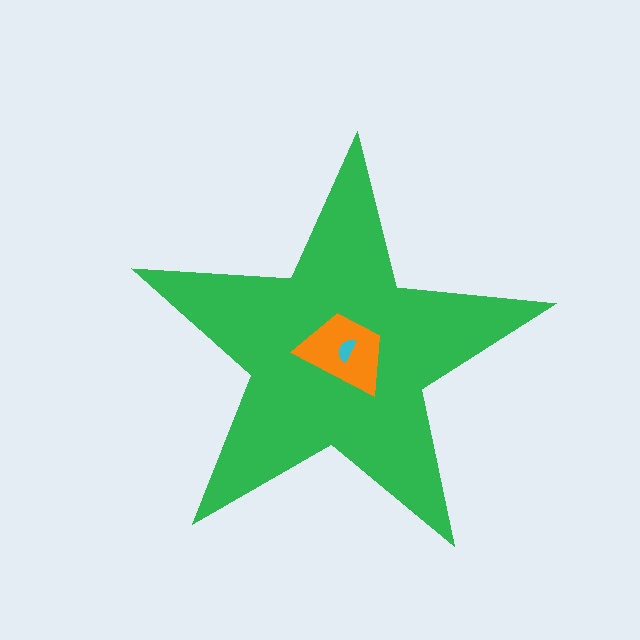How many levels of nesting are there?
3.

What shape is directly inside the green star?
The orange trapezoid.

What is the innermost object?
The cyan semicircle.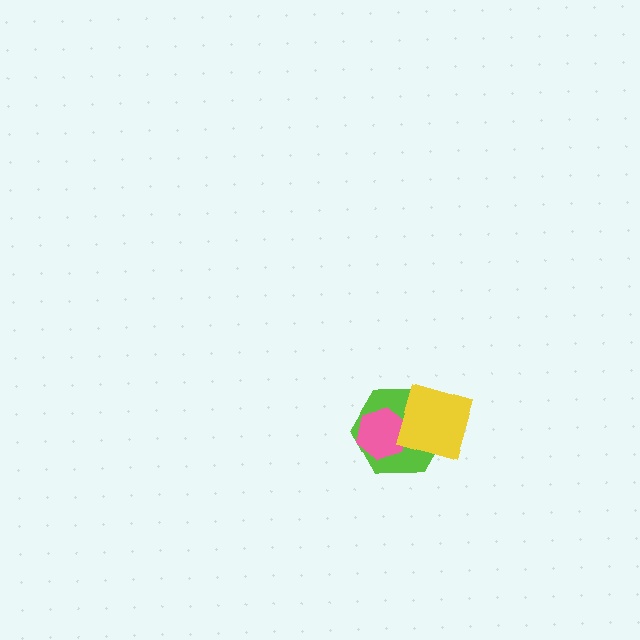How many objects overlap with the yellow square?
1 object overlaps with the yellow square.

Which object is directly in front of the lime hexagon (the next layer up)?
The pink hexagon is directly in front of the lime hexagon.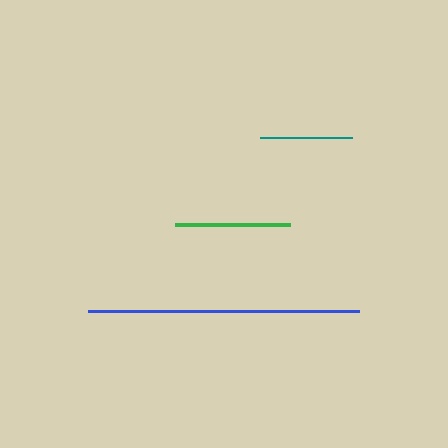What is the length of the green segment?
The green segment is approximately 114 pixels long.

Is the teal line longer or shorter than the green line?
The green line is longer than the teal line.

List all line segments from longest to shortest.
From longest to shortest: blue, green, teal.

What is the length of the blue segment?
The blue segment is approximately 271 pixels long.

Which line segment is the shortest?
The teal line is the shortest at approximately 92 pixels.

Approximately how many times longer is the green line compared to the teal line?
The green line is approximately 1.2 times the length of the teal line.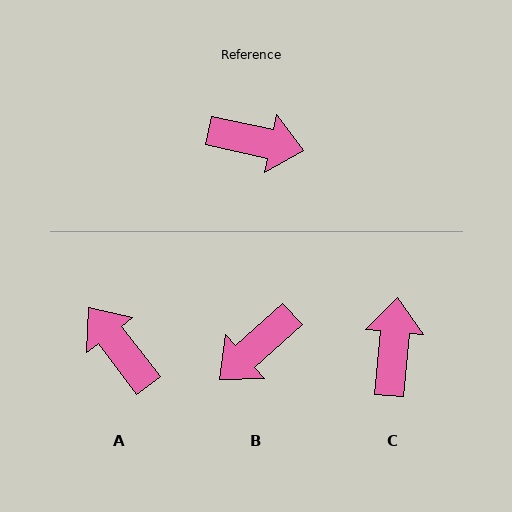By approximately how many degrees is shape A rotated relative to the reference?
Approximately 140 degrees counter-clockwise.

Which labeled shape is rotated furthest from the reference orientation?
A, about 140 degrees away.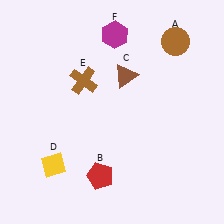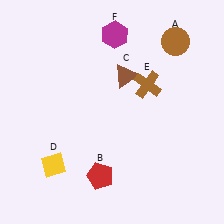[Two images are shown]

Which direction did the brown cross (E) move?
The brown cross (E) moved right.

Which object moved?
The brown cross (E) moved right.